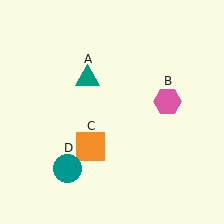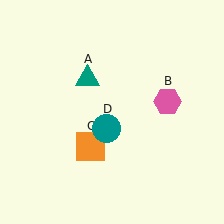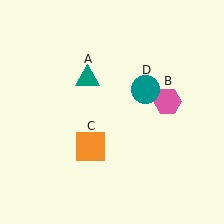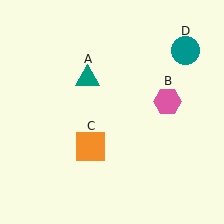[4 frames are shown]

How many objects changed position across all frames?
1 object changed position: teal circle (object D).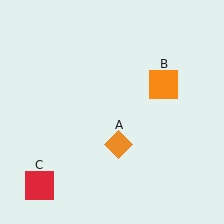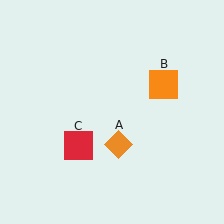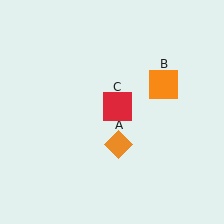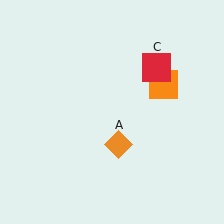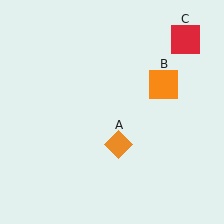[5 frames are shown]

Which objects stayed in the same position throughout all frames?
Orange diamond (object A) and orange square (object B) remained stationary.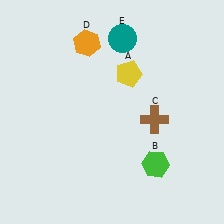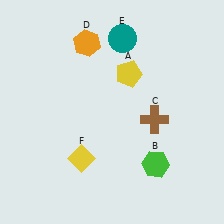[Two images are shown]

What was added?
A yellow diamond (F) was added in Image 2.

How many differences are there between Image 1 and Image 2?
There is 1 difference between the two images.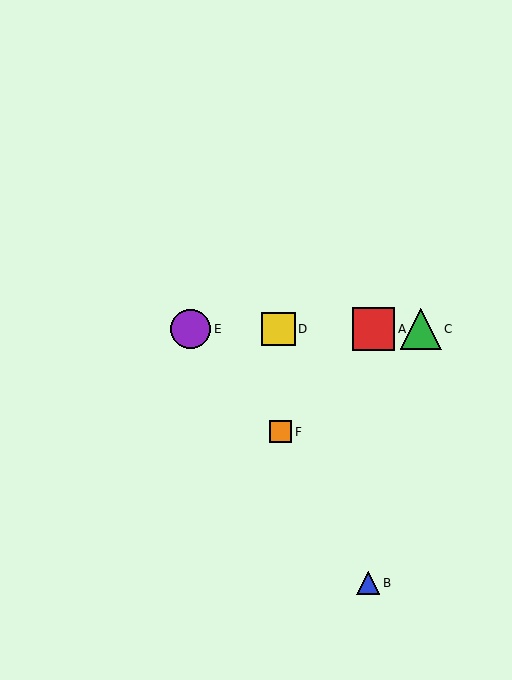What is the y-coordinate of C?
Object C is at y≈329.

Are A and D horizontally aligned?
Yes, both are at y≈329.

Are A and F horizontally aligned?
No, A is at y≈329 and F is at y≈432.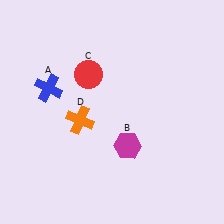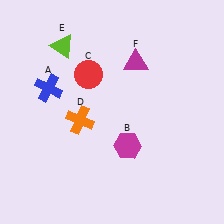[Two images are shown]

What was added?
A lime triangle (E), a magenta triangle (F) were added in Image 2.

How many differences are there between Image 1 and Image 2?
There are 2 differences between the two images.